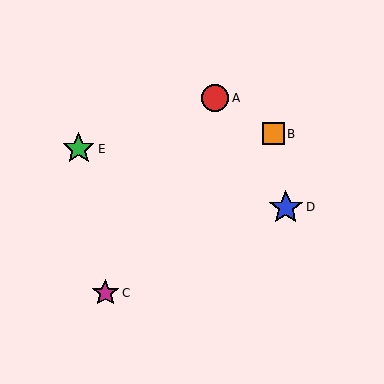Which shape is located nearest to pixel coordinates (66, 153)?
The green star (labeled E) at (79, 149) is nearest to that location.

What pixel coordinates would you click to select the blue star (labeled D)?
Click at (286, 207) to select the blue star D.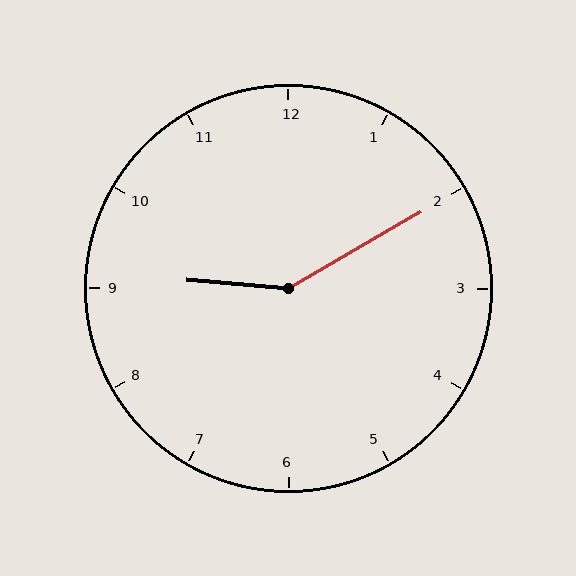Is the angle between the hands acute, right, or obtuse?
It is obtuse.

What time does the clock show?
9:10.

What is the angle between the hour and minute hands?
Approximately 145 degrees.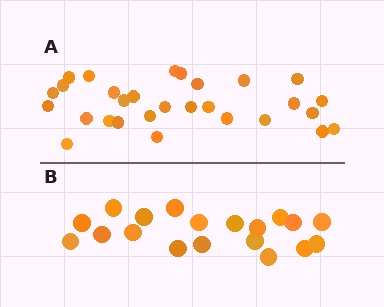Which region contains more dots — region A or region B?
Region A (the top region) has more dots.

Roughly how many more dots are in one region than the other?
Region A has roughly 10 or so more dots than region B.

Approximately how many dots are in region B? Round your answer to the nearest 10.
About 20 dots. (The exact count is 19, which rounds to 20.)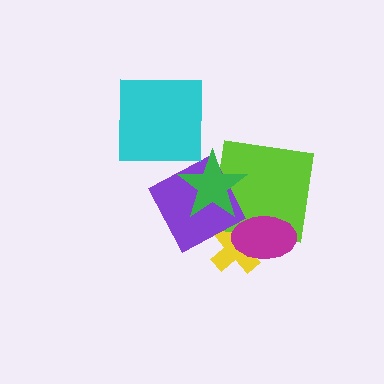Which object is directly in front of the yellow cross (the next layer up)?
The lime square is directly in front of the yellow cross.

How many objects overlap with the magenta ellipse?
2 objects overlap with the magenta ellipse.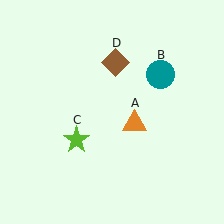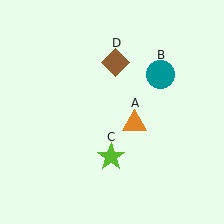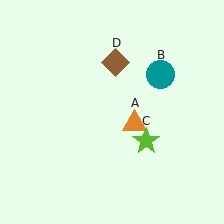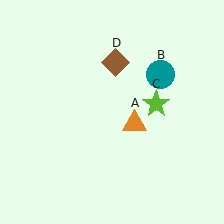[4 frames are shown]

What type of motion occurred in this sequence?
The lime star (object C) rotated counterclockwise around the center of the scene.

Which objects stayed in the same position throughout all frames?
Orange triangle (object A) and teal circle (object B) and brown diamond (object D) remained stationary.